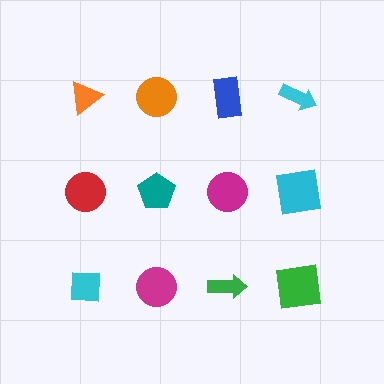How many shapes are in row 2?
4 shapes.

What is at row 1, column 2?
An orange circle.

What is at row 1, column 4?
A cyan arrow.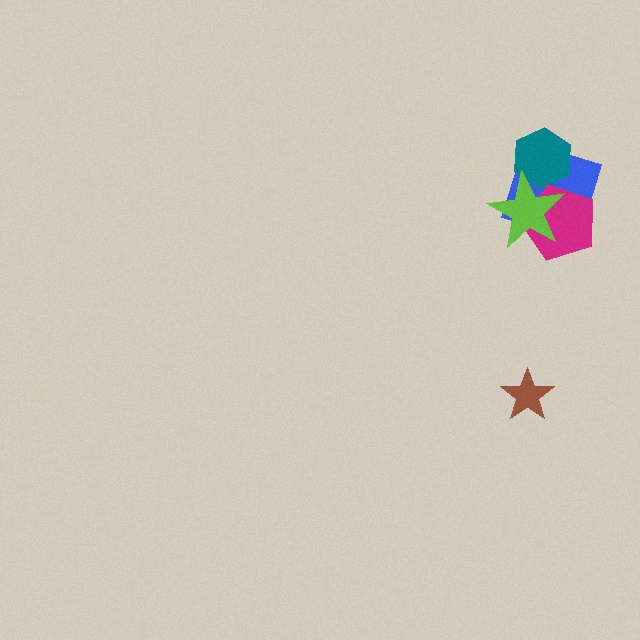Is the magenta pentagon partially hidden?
Yes, it is partially covered by another shape.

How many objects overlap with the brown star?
0 objects overlap with the brown star.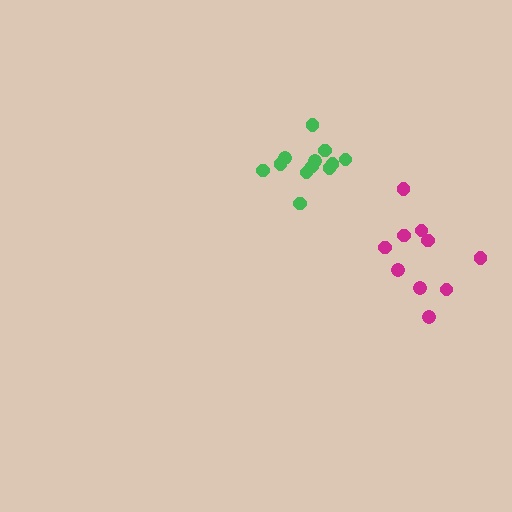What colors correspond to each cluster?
The clusters are colored: magenta, green.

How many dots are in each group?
Group 1: 10 dots, Group 2: 12 dots (22 total).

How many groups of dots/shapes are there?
There are 2 groups.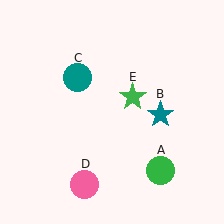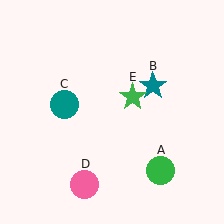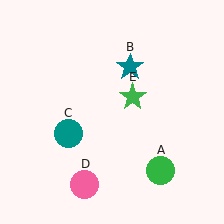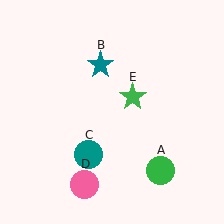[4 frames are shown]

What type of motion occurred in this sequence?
The teal star (object B), teal circle (object C) rotated counterclockwise around the center of the scene.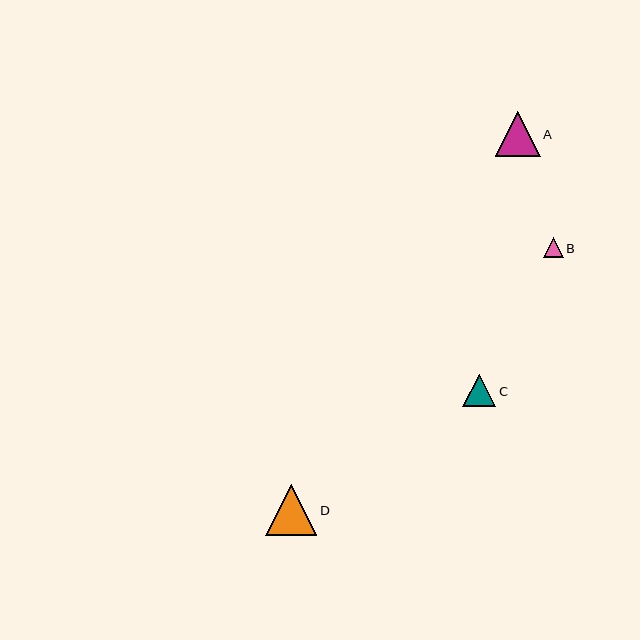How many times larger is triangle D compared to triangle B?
Triangle D is approximately 2.6 times the size of triangle B.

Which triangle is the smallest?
Triangle B is the smallest with a size of approximately 20 pixels.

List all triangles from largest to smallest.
From largest to smallest: D, A, C, B.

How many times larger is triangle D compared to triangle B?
Triangle D is approximately 2.6 times the size of triangle B.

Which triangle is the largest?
Triangle D is the largest with a size of approximately 51 pixels.